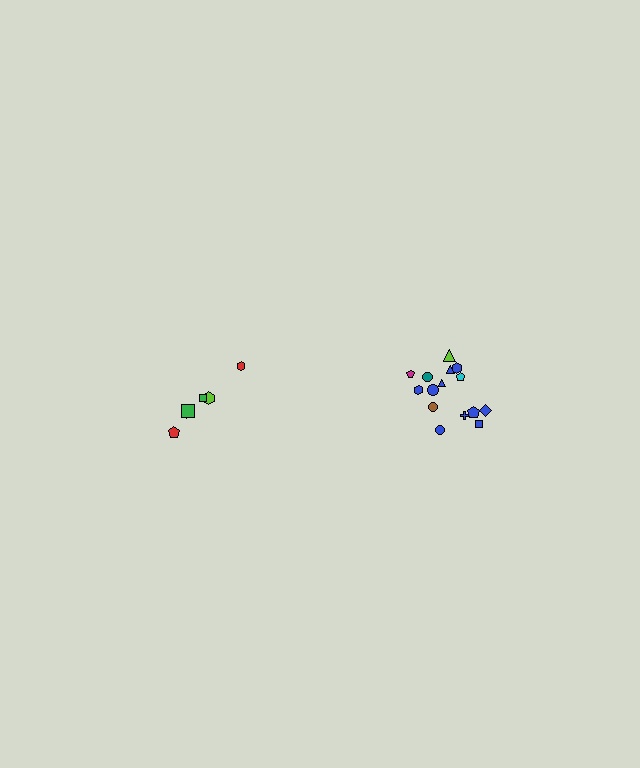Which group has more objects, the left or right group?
The right group.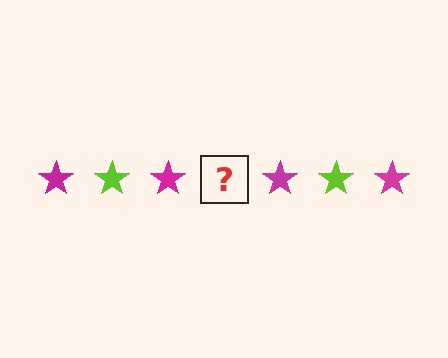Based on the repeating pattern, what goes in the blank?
The blank should be a lime star.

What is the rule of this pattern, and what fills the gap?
The rule is that the pattern cycles through magenta, lime stars. The gap should be filled with a lime star.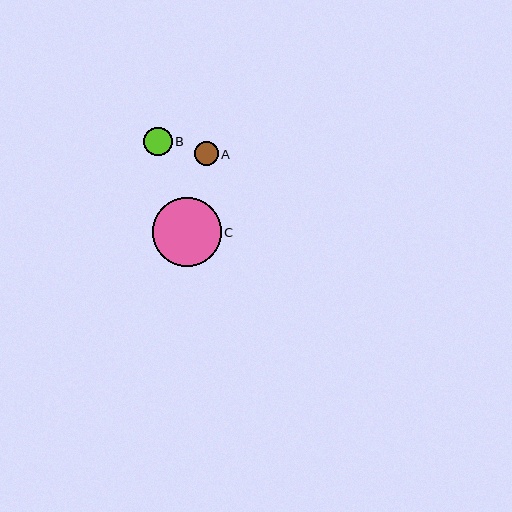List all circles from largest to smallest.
From largest to smallest: C, B, A.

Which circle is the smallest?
Circle A is the smallest with a size of approximately 24 pixels.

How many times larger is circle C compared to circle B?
Circle C is approximately 2.4 times the size of circle B.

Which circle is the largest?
Circle C is the largest with a size of approximately 68 pixels.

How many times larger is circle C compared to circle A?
Circle C is approximately 2.8 times the size of circle A.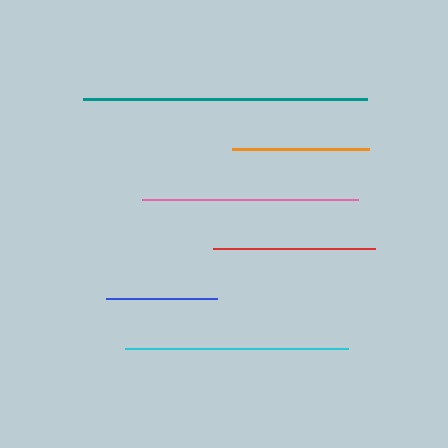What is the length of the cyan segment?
The cyan segment is approximately 223 pixels long.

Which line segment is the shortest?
The blue line is the shortest at approximately 110 pixels.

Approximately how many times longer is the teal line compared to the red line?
The teal line is approximately 1.8 times the length of the red line.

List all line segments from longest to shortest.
From longest to shortest: teal, cyan, pink, red, orange, blue.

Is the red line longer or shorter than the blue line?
The red line is longer than the blue line.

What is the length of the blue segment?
The blue segment is approximately 110 pixels long.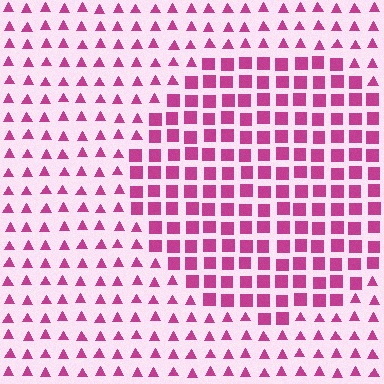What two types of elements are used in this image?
The image uses squares inside the circle region and triangles outside it.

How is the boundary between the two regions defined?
The boundary is defined by a change in element shape: squares inside vs. triangles outside. All elements share the same color and spacing.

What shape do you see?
I see a circle.